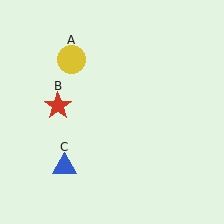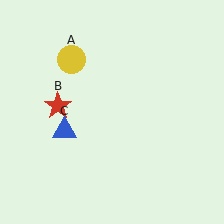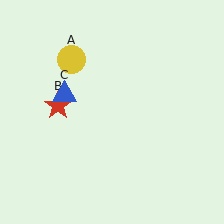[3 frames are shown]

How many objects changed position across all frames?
1 object changed position: blue triangle (object C).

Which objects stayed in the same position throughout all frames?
Yellow circle (object A) and red star (object B) remained stationary.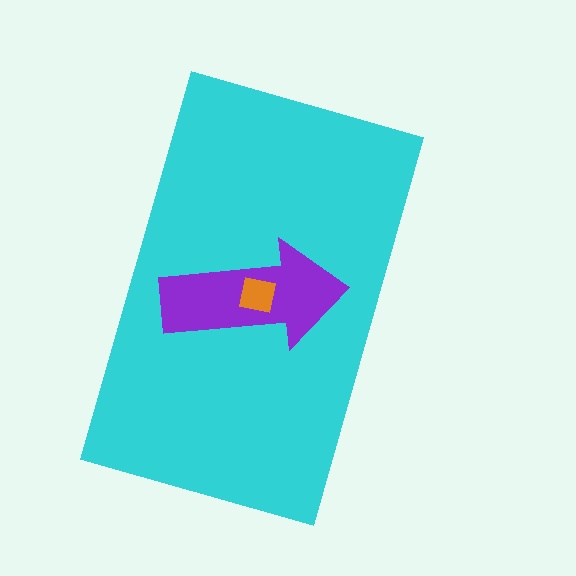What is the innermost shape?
The orange square.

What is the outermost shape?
The cyan rectangle.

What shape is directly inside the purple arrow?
The orange square.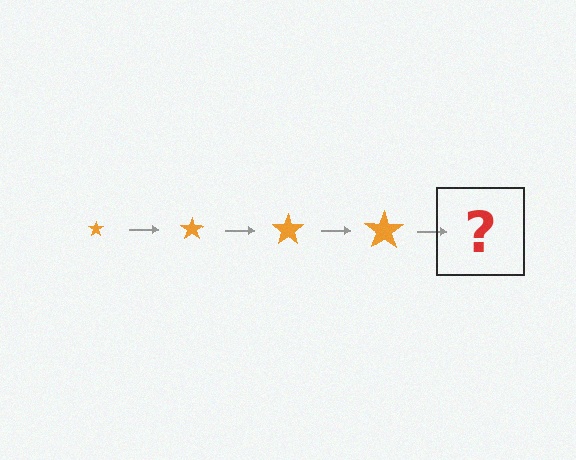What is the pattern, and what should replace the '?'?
The pattern is that the star gets progressively larger each step. The '?' should be an orange star, larger than the previous one.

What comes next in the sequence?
The next element should be an orange star, larger than the previous one.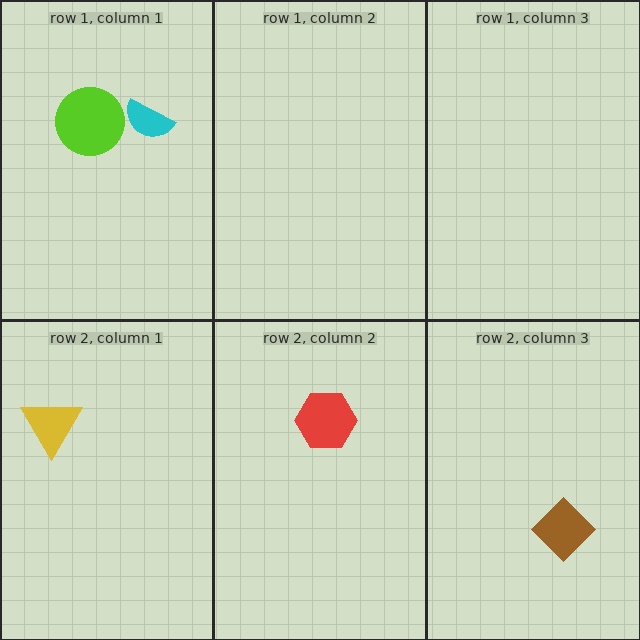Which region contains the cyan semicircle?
The row 1, column 1 region.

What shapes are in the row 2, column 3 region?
The brown diamond.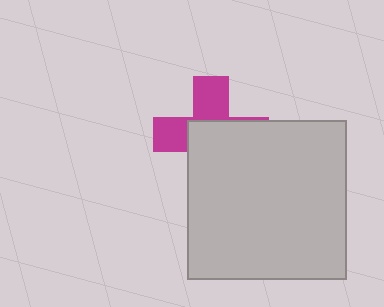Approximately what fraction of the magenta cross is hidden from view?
Roughly 59% of the magenta cross is hidden behind the light gray square.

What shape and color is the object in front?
The object in front is a light gray square.